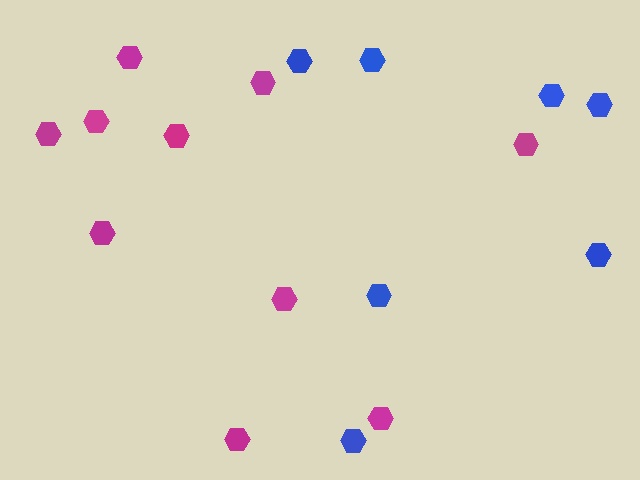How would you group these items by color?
There are 2 groups: one group of magenta hexagons (10) and one group of blue hexagons (7).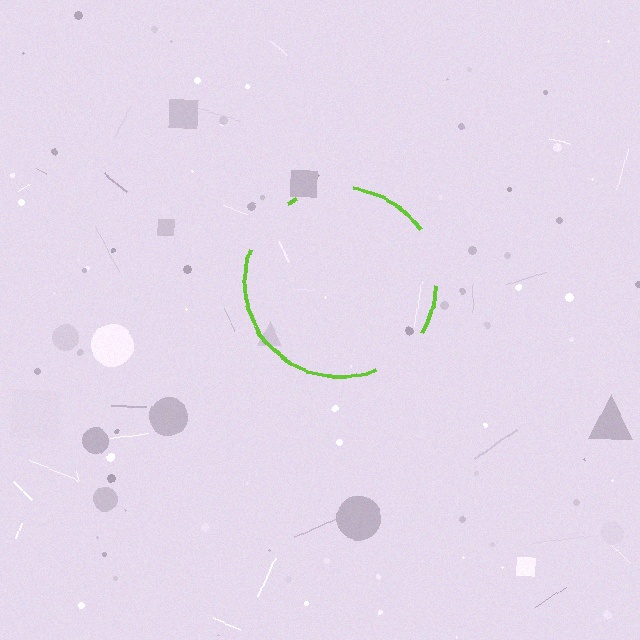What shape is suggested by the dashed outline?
The dashed outline suggests a circle.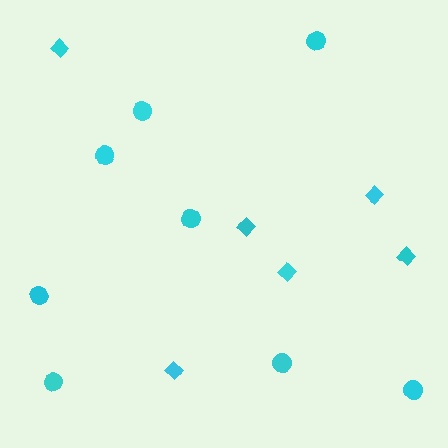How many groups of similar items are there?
There are 2 groups: one group of circles (8) and one group of diamonds (6).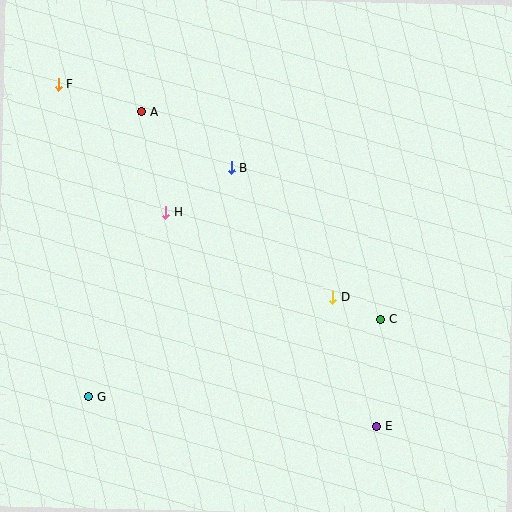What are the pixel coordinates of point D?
Point D is at (333, 297).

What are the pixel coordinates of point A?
Point A is at (142, 112).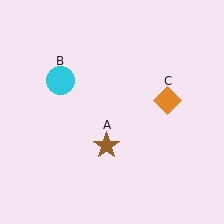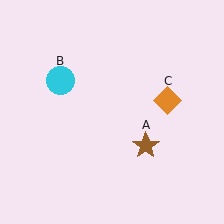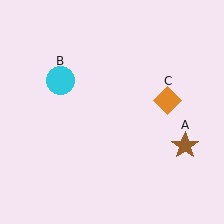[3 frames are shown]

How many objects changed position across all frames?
1 object changed position: brown star (object A).